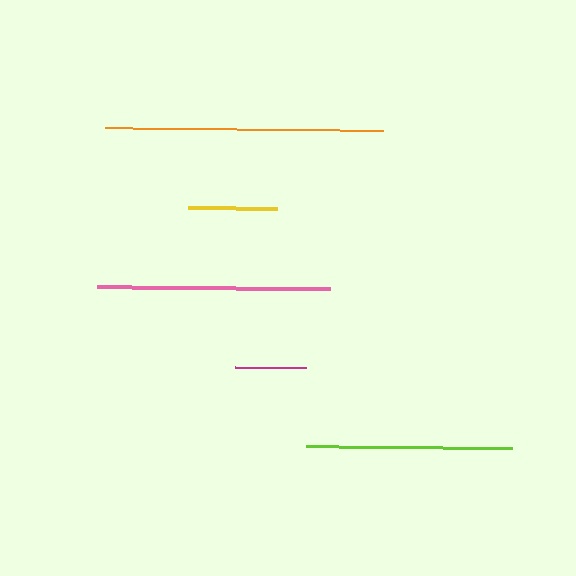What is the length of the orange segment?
The orange segment is approximately 278 pixels long.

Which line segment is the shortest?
The magenta line is the shortest at approximately 71 pixels.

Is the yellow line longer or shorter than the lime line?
The lime line is longer than the yellow line.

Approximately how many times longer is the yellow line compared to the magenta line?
The yellow line is approximately 1.2 times the length of the magenta line.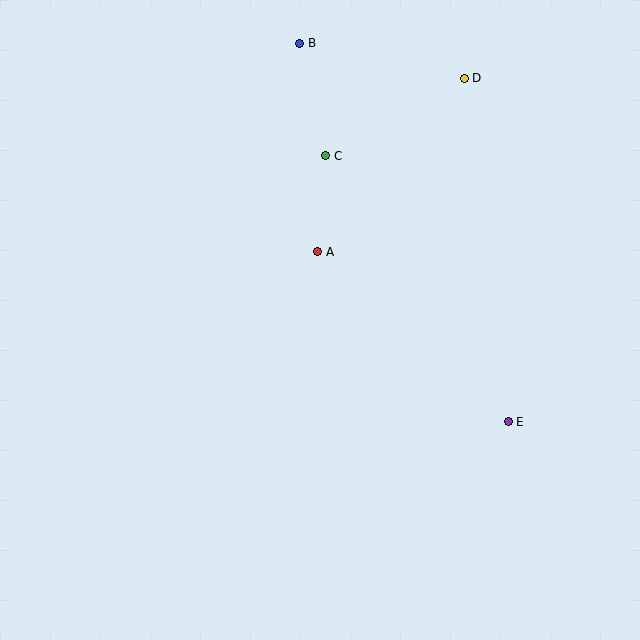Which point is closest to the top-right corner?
Point D is closest to the top-right corner.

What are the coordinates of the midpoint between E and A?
The midpoint between E and A is at (413, 337).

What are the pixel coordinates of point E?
Point E is at (508, 422).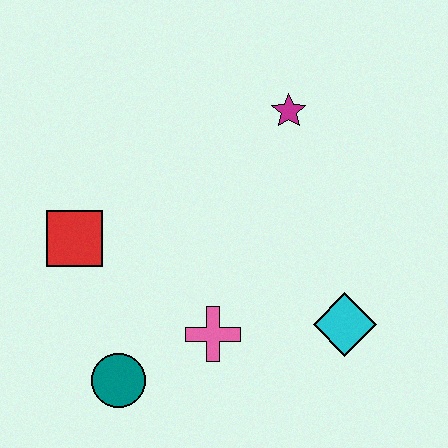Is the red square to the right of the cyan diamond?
No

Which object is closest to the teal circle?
The pink cross is closest to the teal circle.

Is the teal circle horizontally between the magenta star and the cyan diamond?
No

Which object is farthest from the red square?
The cyan diamond is farthest from the red square.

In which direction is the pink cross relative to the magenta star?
The pink cross is below the magenta star.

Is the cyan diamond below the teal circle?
No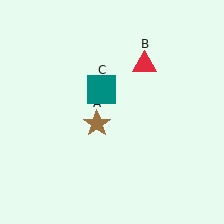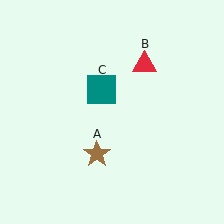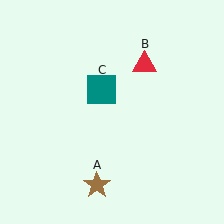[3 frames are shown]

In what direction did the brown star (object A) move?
The brown star (object A) moved down.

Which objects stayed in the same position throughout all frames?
Red triangle (object B) and teal square (object C) remained stationary.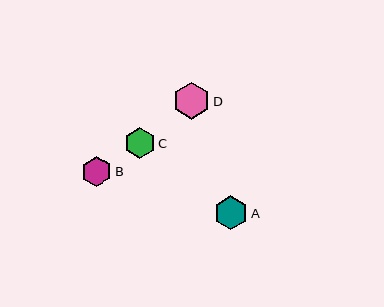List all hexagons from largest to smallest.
From largest to smallest: D, A, C, B.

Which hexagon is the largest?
Hexagon D is the largest with a size of approximately 37 pixels.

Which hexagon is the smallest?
Hexagon B is the smallest with a size of approximately 30 pixels.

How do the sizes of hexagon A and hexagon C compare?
Hexagon A and hexagon C are approximately the same size.